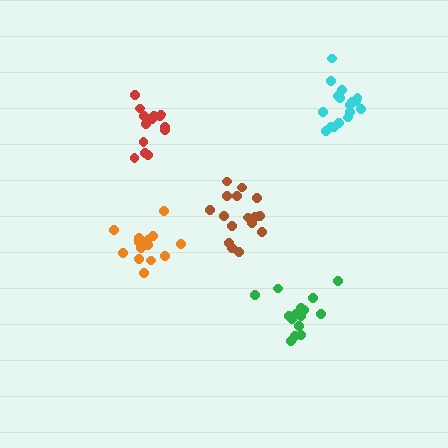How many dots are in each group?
Group 1: 15 dots, Group 2: 14 dots, Group 3: 17 dots, Group 4: 17 dots, Group 5: 14 dots (77 total).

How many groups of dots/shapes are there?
There are 5 groups.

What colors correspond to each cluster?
The clusters are colored: green, orange, brown, cyan, red.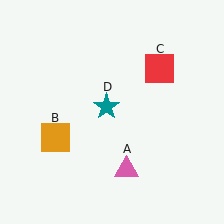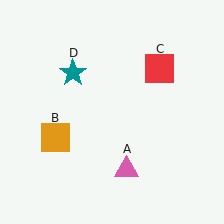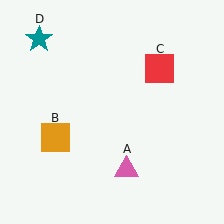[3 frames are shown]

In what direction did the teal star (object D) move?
The teal star (object D) moved up and to the left.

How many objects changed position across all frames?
1 object changed position: teal star (object D).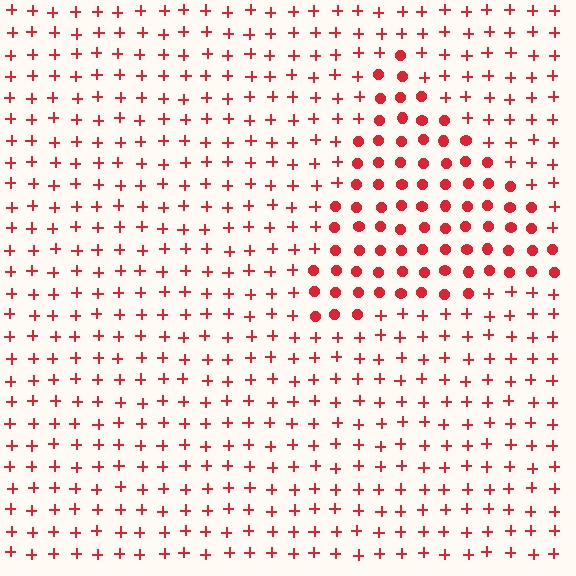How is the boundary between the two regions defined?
The boundary is defined by a change in element shape: circles inside vs. plus signs outside. All elements share the same color and spacing.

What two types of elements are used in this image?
The image uses circles inside the triangle region and plus signs outside it.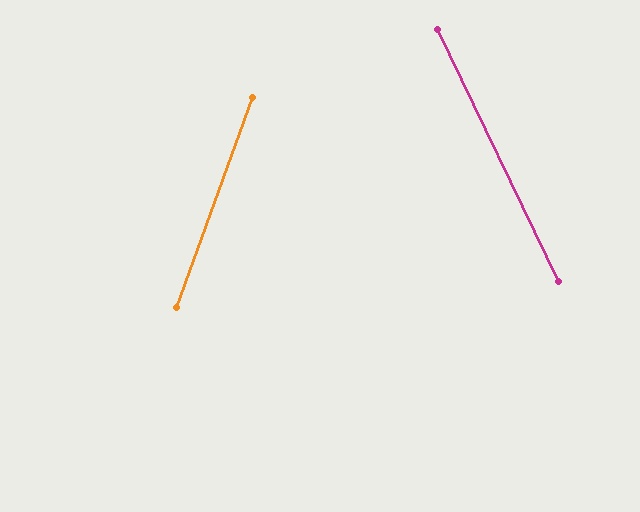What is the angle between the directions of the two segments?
Approximately 45 degrees.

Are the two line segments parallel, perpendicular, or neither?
Neither parallel nor perpendicular — they differ by about 45°.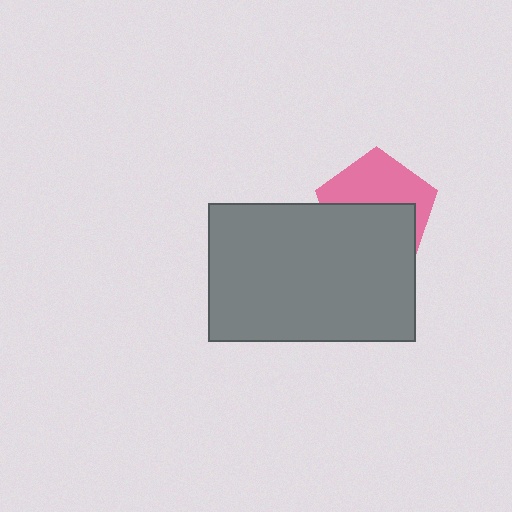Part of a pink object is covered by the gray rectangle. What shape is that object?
It is a pentagon.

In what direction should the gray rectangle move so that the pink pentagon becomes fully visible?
The gray rectangle should move down. That is the shortest direction to clear the overlap and leave the pink pentagon fully visible.